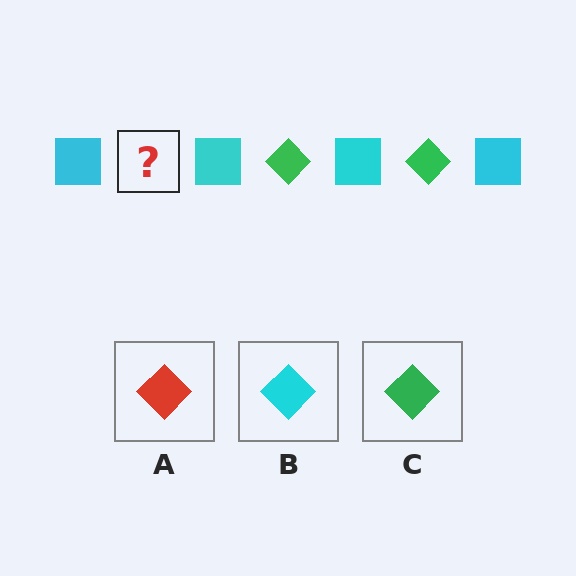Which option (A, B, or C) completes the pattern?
C.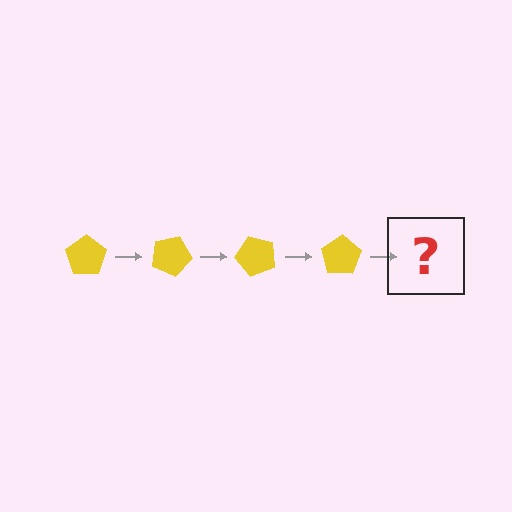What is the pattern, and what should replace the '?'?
The pattern is that the pentagon rotates 25 degrees each step. The '?' should be a yellow pentagon rotated 100 degrees.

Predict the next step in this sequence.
The next step is a yellow pentagon rotated 100 degrees.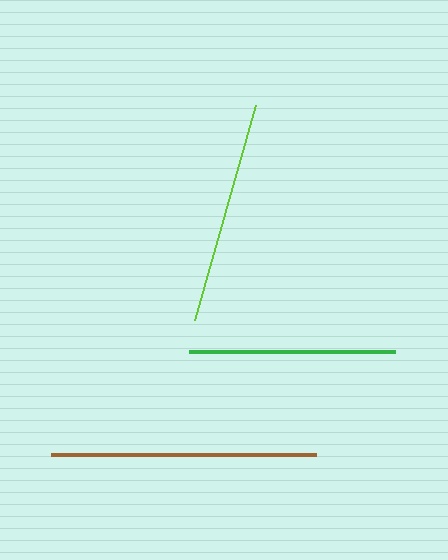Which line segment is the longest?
The brown line is the longest at approximately 265 pixels.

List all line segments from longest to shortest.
From longest to shortest: brown, lime, green.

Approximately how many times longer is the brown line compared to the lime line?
The brown line is approximately 1.2 times the length of the lime line.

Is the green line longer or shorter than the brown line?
The brown line is longer than the green line.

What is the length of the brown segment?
The brown segment is approximately 265 pixels long.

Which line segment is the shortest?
The green line is the shortest at approximately 206 pixels.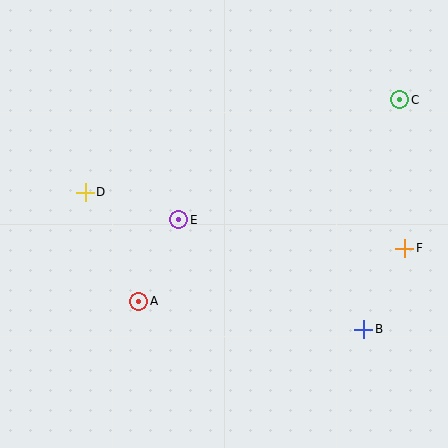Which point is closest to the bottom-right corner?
Point B is closest to the bottom-right corner.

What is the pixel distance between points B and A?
The distance between B and A is 226 pixels.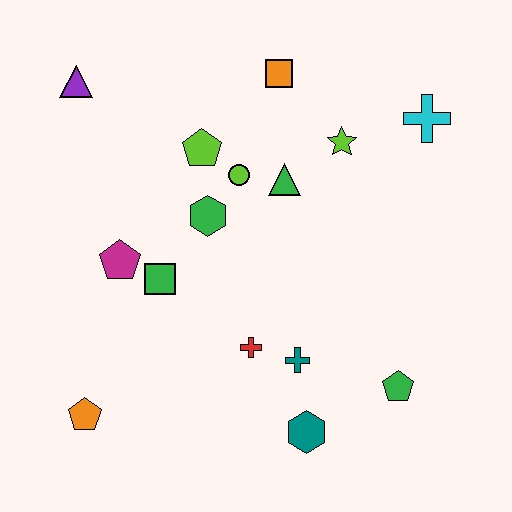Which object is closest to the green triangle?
The lime circle is closest to the green triangle.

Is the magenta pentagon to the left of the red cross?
Yes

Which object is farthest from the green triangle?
The orange pentagon is farthest from the green triangle.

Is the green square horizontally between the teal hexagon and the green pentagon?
No